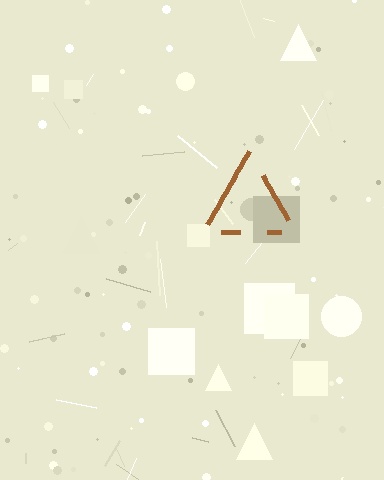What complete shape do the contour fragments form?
The contour fragments form a triangle.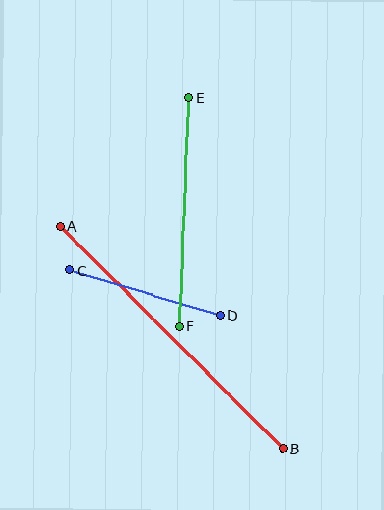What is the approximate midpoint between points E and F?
The midpoint is at approximately (184, 212) pixels.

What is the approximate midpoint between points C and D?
The midpoint is at approximately (145, 293) pixels.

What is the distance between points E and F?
The distance is approximately 229 pixels.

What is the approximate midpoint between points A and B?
The midpoint is at approximately (172, 338) pixels.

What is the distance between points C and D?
The distance is approximately 158 pixels.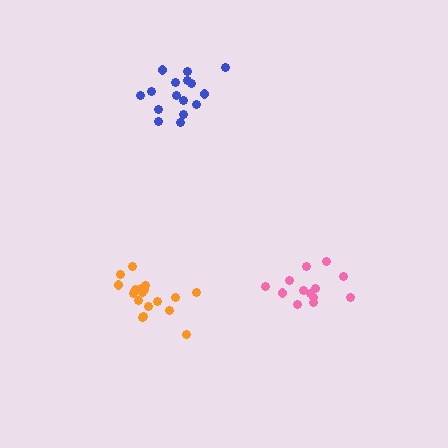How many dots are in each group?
Group 1: 13 dots, Group 2: 18 dots, Group 3: 16 dots (47 total).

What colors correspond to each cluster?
The clusters are colored: pink, orange, blue.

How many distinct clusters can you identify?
There are 3 distinct clusters.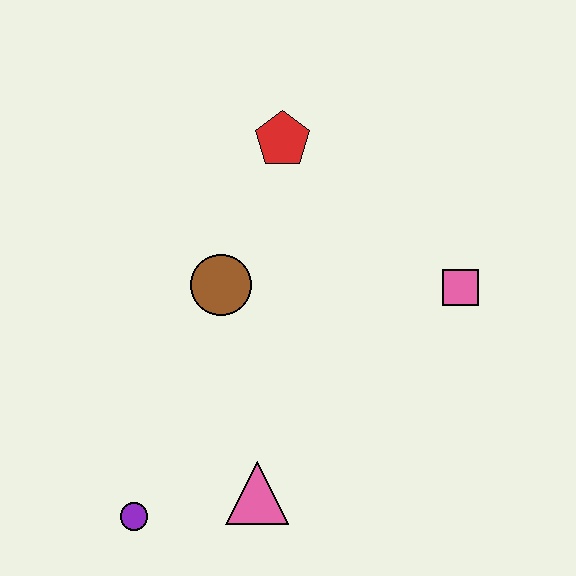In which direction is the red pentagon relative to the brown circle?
The red pentagon is above the brown circle.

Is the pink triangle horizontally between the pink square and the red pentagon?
No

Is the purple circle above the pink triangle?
No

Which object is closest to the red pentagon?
The brown circle is closest to the red pentagon.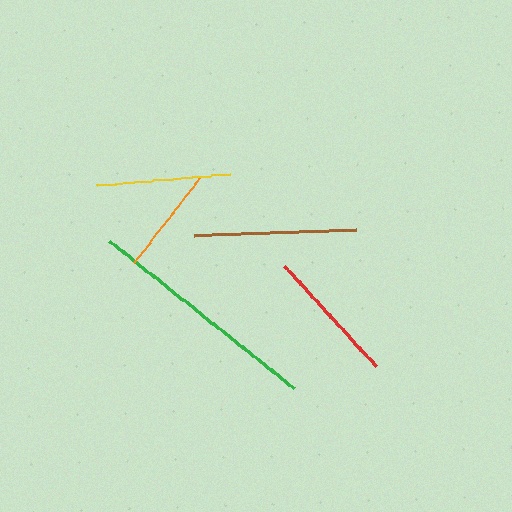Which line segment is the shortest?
The orange line is the shortest at approximately 109 pixels.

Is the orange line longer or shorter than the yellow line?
The yellow line is longer than the orange line.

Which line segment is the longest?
The green line is the longest at approximately 236 pixels.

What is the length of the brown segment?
The brown segment is approximately 162 pixels long.